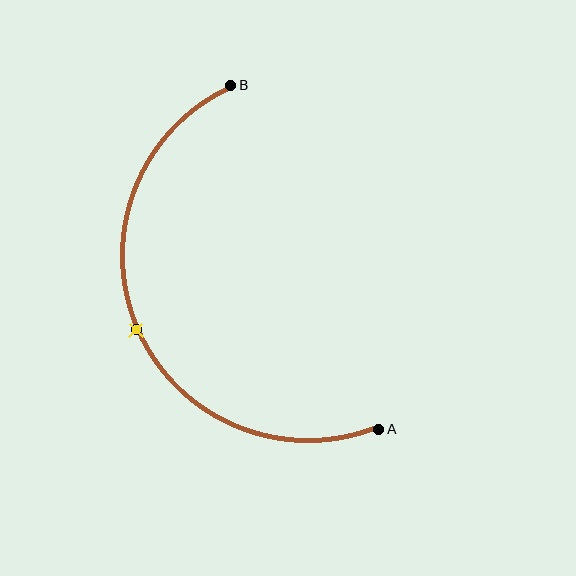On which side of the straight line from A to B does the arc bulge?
The arc bulges to the left of the straight line connecting A and B.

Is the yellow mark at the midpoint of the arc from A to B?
Yes. The yellow mark lies on the arc at equal arc-length from both A and B — it is the arc midpoint.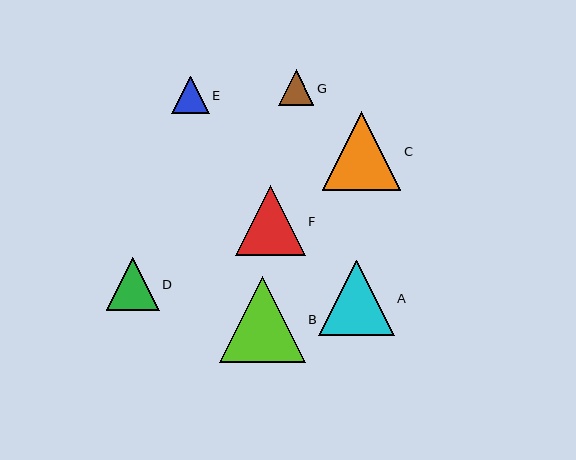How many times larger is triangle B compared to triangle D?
Triangle B is approximately 1.6 times the size of triangle D.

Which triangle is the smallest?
Triangle G is the smallest with a size of approximately 35 pixels.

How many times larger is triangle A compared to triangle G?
Triangle A is approximately 2.1 times the size of triangle G.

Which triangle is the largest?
Triangle B is the largest with a size of approximately 85 pixels.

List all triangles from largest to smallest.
From largest to smallest: B, C, A, F, D, E, G.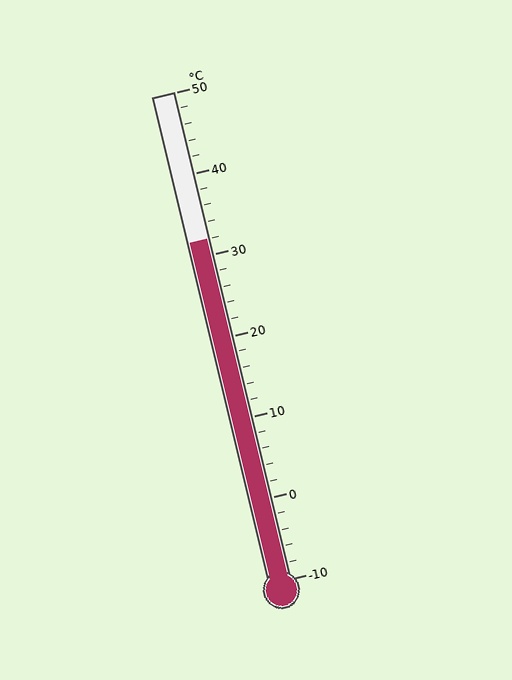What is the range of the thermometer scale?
The thermometer scale ranges from -10°C to 50°C.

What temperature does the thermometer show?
The thermometer shows approximately 32°C.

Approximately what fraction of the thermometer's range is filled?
The thermometer is filled to approximately 70% of its range.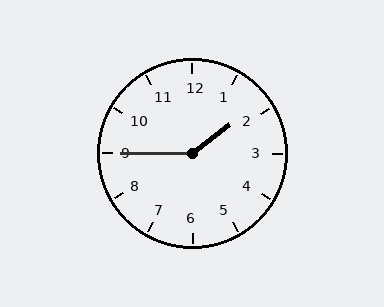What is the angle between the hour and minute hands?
Approximately 142 degrees.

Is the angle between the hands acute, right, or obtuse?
It is obtuse.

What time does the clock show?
1:45.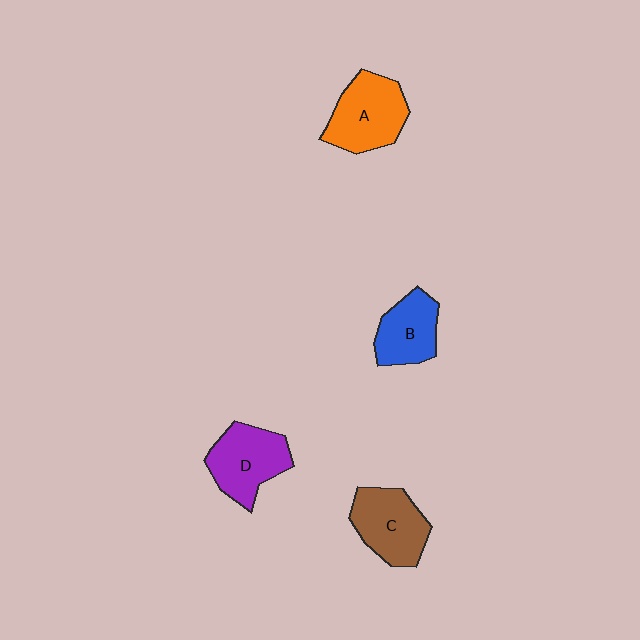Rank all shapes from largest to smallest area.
From largest to smallest: A (orange), D (purple), C (brown), B (blue).